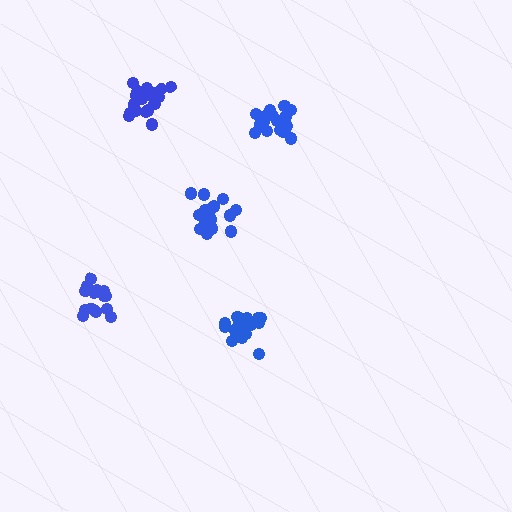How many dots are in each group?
Group 1: 20 dots, Group 2: 19 dots, Group 3: 20 dots, Group 4: 17 dots, Group 5: 20 dots (96 total).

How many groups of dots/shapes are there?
There are 5 groups.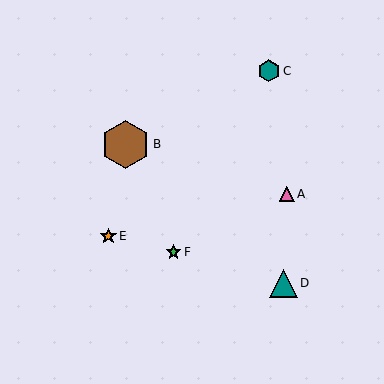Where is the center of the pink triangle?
The center of the pink triangle is at (287, 194).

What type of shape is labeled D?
Shape D is a teal triangle.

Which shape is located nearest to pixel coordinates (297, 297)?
The teal triangle (labeled D) at (283, 283) is nearest to that location.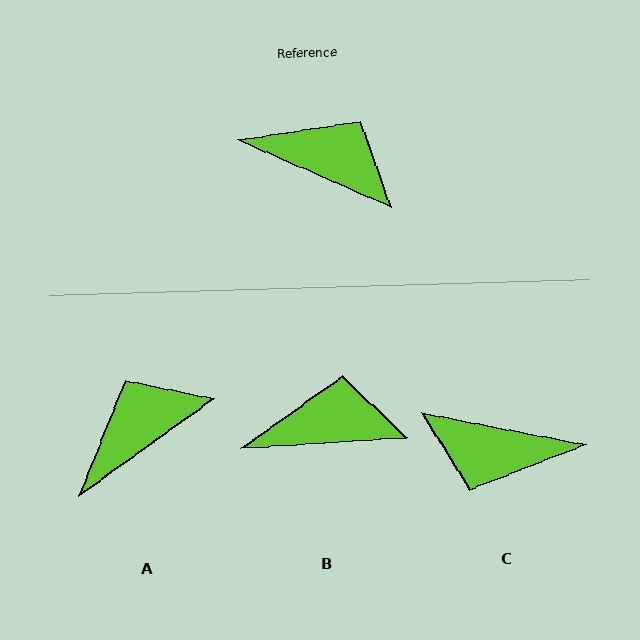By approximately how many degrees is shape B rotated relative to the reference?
Approximately 27 degrees counter-clockwise.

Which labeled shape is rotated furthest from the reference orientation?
C, about 168 degrees away.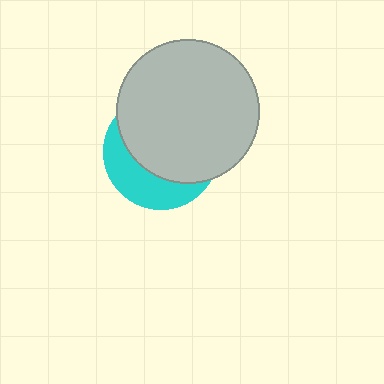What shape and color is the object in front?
The object in front is a light gray circle.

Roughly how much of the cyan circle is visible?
A small part of it is visible (roughly 34%).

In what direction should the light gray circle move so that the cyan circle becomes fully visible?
The light gray circle should move toward the upper-right. That is the shortest direction to clear the overlap and leave the cyan circle fully visible.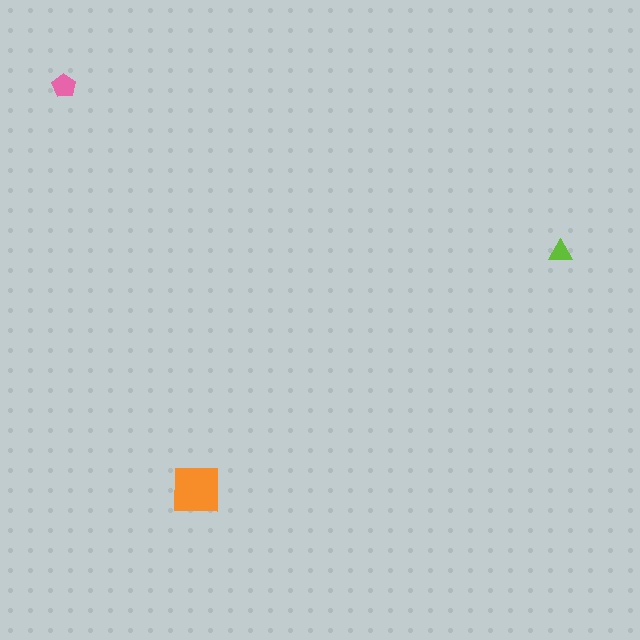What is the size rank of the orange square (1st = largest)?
1st.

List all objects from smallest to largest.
The lime triangle, the pink pentagon, the orange square.